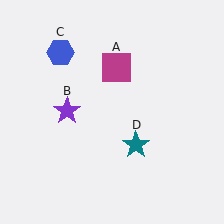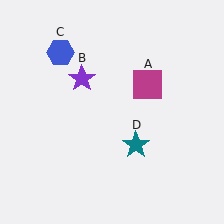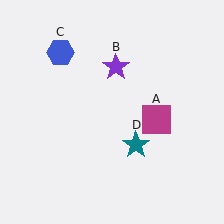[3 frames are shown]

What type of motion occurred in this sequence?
The magenta square (object A), purple star (object B) rotated clockwise around the center of the scene.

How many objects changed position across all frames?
2 objects changed position: magenta square (object A), purple star (object B).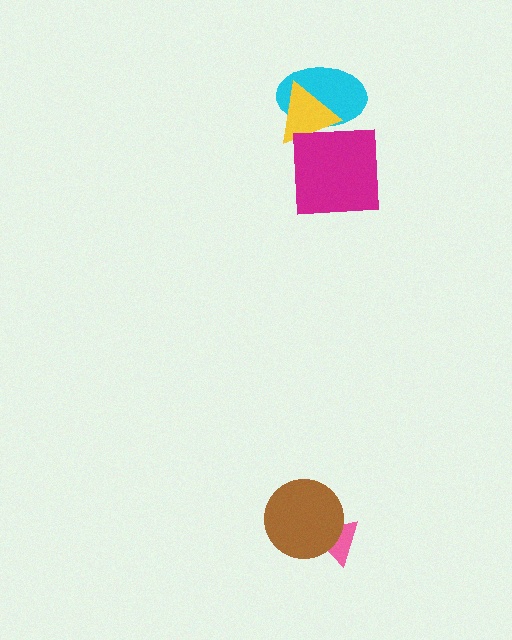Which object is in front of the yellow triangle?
The magenta square is in front of the yellow triangle.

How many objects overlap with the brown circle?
1 object overlaps with the brown circle.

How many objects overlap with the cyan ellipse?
2 objects overlap with the cyan ellipse.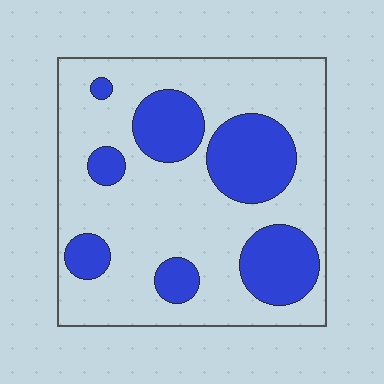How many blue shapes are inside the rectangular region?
7.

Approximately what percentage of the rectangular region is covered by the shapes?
Approximately 30%.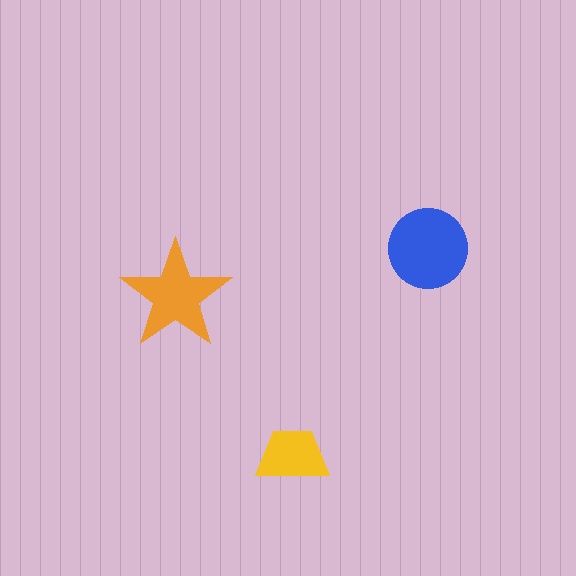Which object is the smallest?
The yellow trapezoid.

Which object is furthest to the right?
The blue circle is rightmost.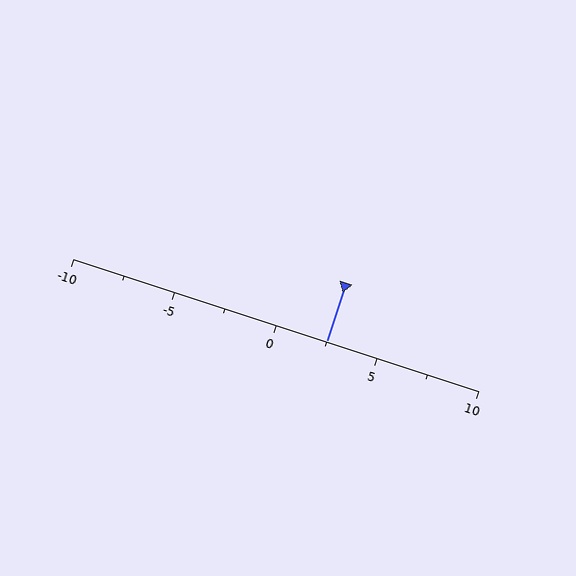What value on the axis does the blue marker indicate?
The marker indicates approximately 2.5.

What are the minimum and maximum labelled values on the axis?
The axis runs from -10 to 10.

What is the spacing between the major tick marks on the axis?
The major ticks are spaced 5 apart.